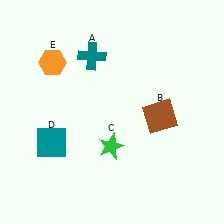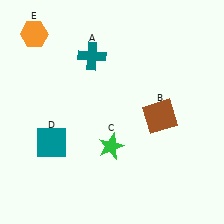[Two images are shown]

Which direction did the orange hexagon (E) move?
The orange hexagon (E) moved up.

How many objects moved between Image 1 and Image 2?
1 object moved between the two images.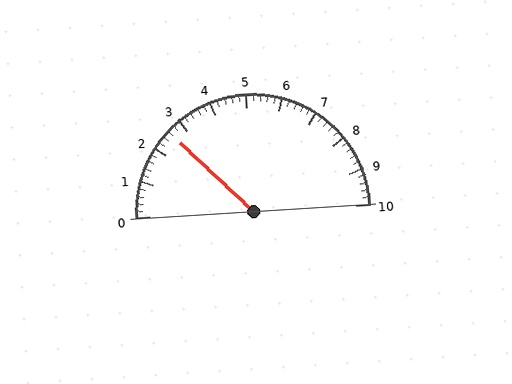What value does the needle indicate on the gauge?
The needle indicates approximately 2.6.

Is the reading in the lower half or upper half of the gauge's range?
The reading is in the lower half of the range (0 to 10).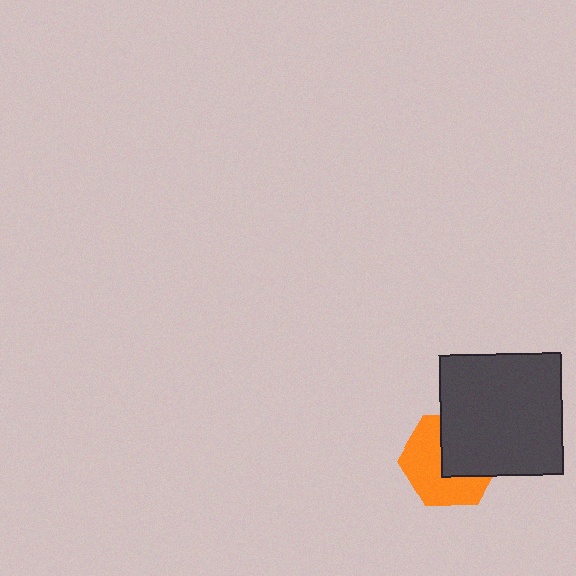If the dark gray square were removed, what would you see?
You would see the complete orange hexagon.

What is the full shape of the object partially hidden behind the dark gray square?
The partially hidden object is an orange hexagon.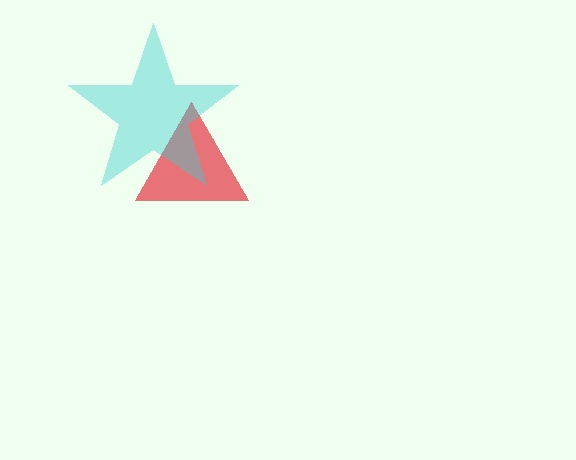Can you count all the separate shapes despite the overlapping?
Yes, there are 2 separate shapes.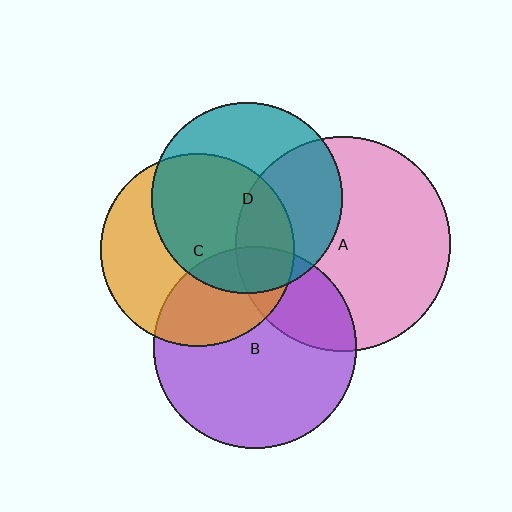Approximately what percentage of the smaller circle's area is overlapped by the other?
Approximately 25%.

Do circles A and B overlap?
Yes.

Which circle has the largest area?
Circle A (pink).